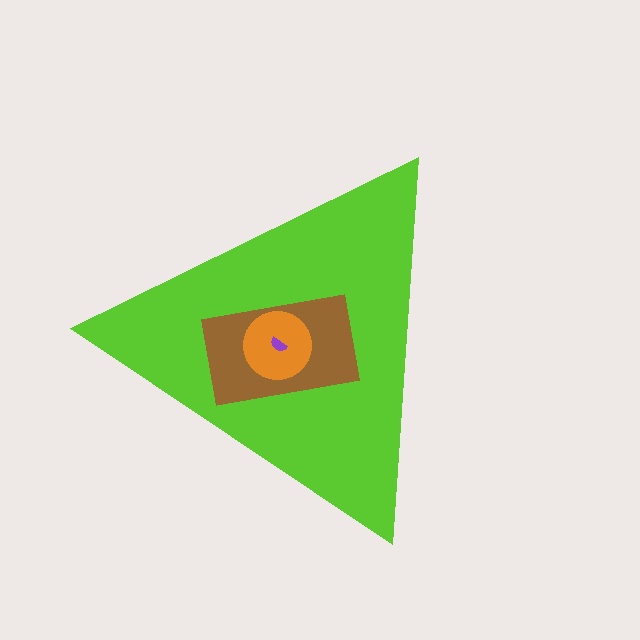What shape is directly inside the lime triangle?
The brown rectangle.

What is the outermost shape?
The lime triangle.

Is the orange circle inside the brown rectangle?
Yes.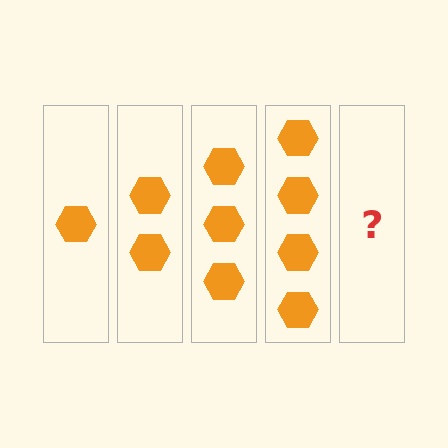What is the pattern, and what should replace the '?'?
The pattern is that each step adds one more hexagon. The '?' should be 5 hexagons.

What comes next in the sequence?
The next element should be 5 hexagons.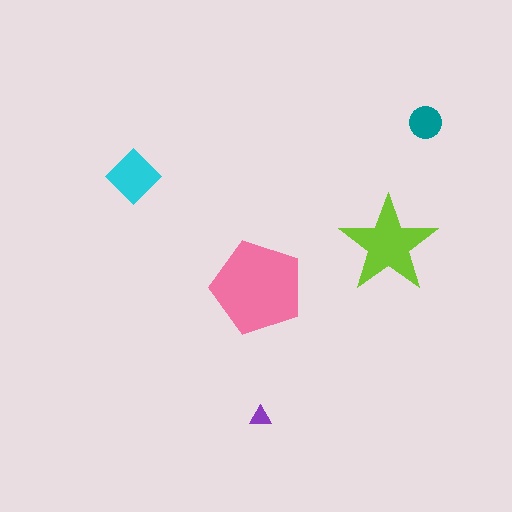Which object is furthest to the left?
The cyan diamond is leftmost.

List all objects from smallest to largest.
The purple triangle, the teal circle, the cyan diamond, the lime star, the pink pentagon.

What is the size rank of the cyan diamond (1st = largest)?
3rd.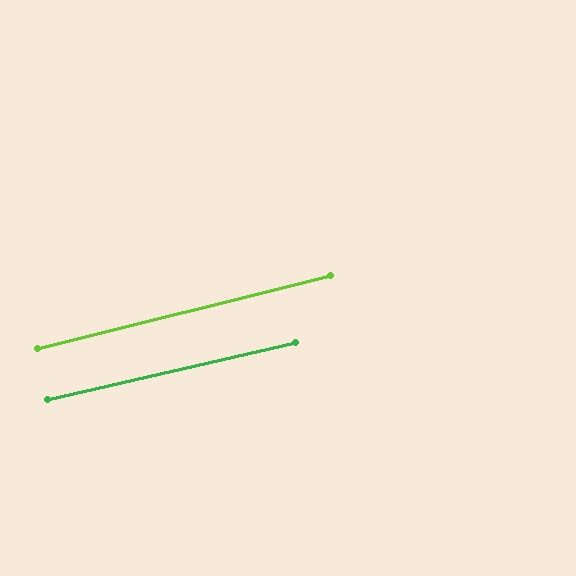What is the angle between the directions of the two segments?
Approximately 1 degree.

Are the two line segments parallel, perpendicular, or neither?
Parallel — their directions differ by only 1.0°.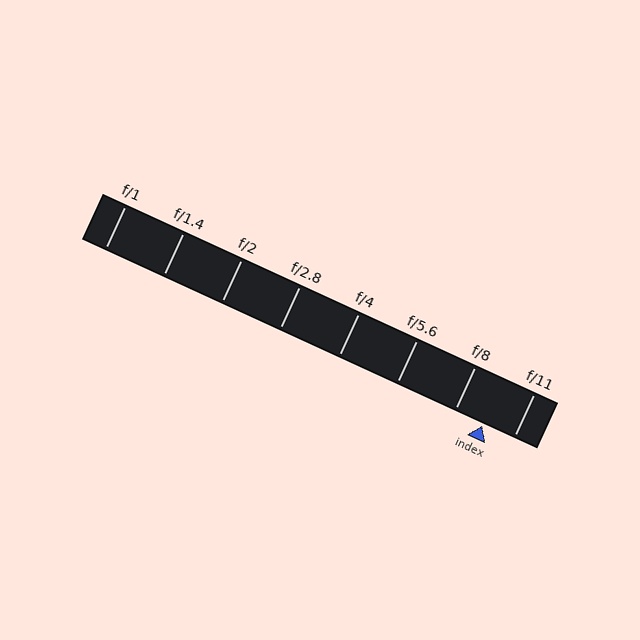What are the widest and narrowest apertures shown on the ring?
The widest aperture shown is f/1 and the narrowest is f/11.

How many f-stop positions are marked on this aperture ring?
There are 8 f-stop positions marked.